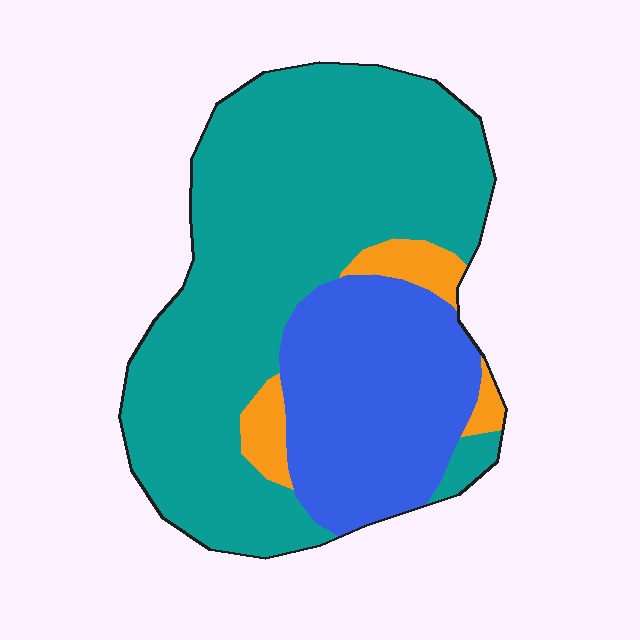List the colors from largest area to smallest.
From largest to smallest: teal, blue, orange.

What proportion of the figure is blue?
Blue covers roughly 30% of the figure.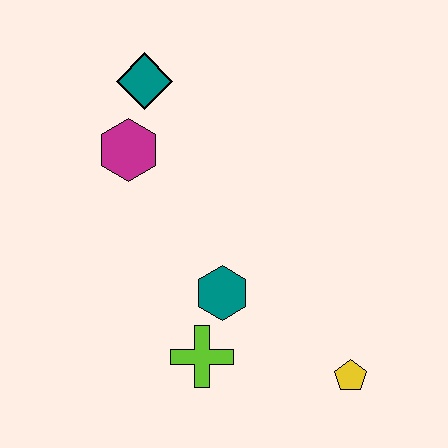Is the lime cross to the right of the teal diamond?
Yes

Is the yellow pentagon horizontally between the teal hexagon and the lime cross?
No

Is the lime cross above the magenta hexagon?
No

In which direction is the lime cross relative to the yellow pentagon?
The lime cross is to the left of the yellow pentagon.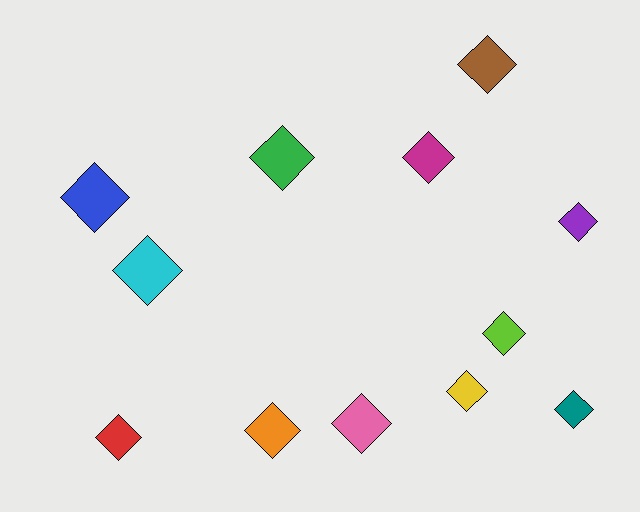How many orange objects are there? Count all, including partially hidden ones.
There is 1 orange object.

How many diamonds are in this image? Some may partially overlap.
There are 12 diamonds.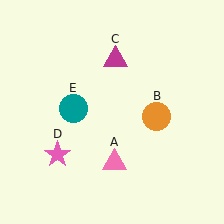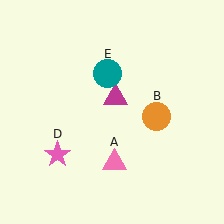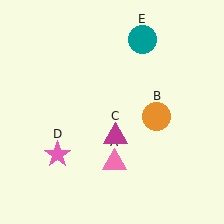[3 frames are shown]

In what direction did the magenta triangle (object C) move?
The magenta triangle (object C) moved down.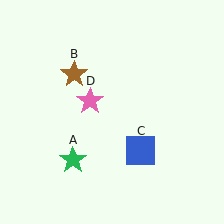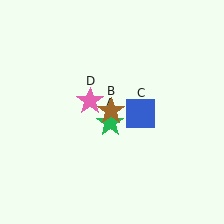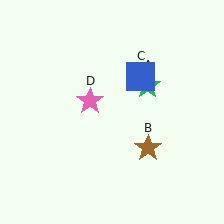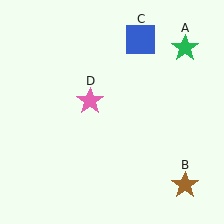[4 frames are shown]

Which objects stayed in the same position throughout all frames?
Pink star (object D) remained stationary.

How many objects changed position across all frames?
3 objects changed position: green star (object A), brown star (object B), blue square (object C).